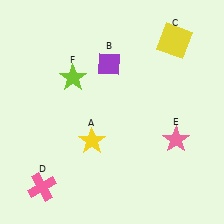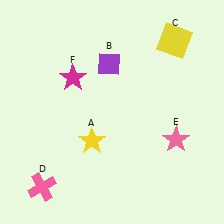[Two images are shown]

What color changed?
The star (F) changed from lime in Image 1 to magenta in Image 2.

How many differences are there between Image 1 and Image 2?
There is 1 difference between the two images.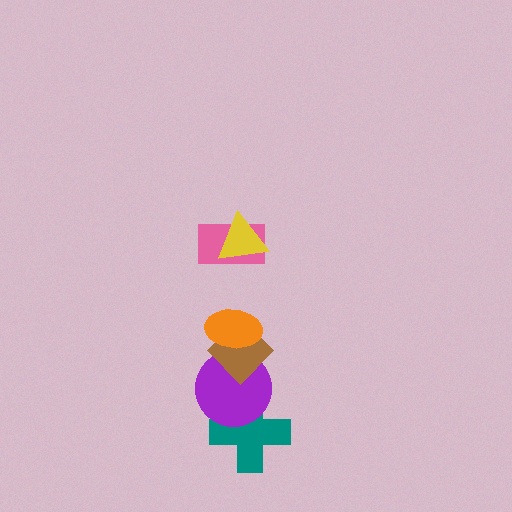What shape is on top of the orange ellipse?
The pink rectangle is on top of the orange ellipse.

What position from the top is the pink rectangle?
The pink rectangle is 2nd from the top.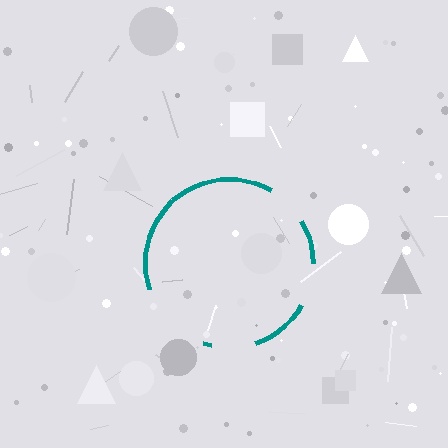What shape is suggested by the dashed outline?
The dashed outline suggests a circle.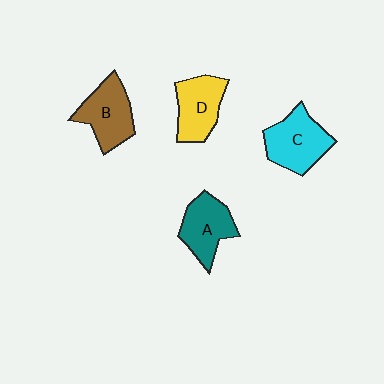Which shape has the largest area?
Shape C (cyan).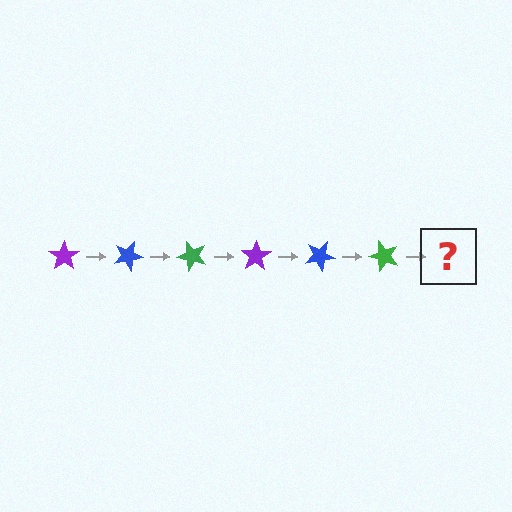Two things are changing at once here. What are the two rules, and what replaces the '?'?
The two rules are that it rotates 25 degrees each step and the color cycles through purple, blue, and green. The '?' should be a purple star, rotated 150 degrees from the start.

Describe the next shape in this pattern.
It should be a purple star, rotated 150 degrees from the start.